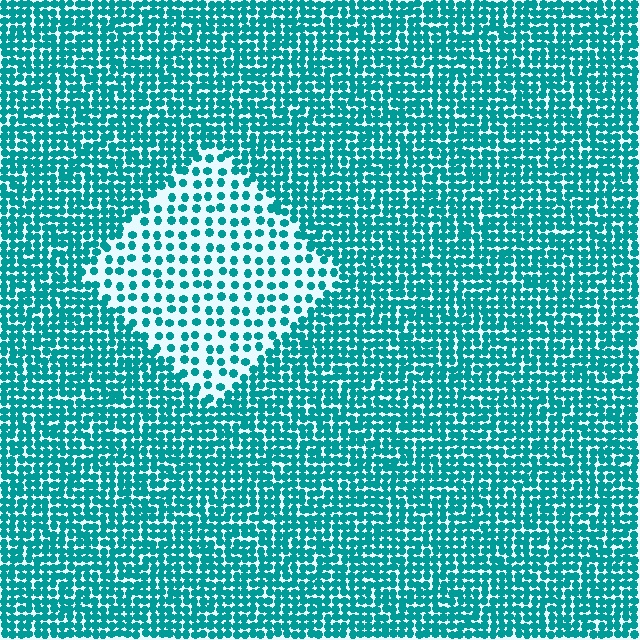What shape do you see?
I see a diamond.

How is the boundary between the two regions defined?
The boundary is defined by a change in element density (approximately 2.3x ratio). All elements are the same color, size, and shape.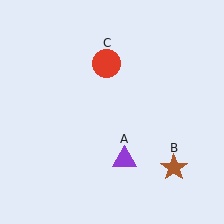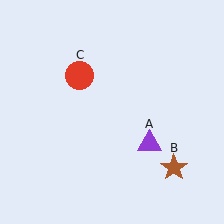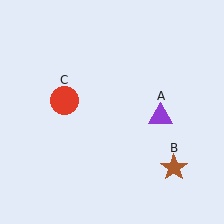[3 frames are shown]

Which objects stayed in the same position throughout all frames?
Brown star (object B) remained stationary.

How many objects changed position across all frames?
2 objects changed position: purple triangle (object A), red circle (object C).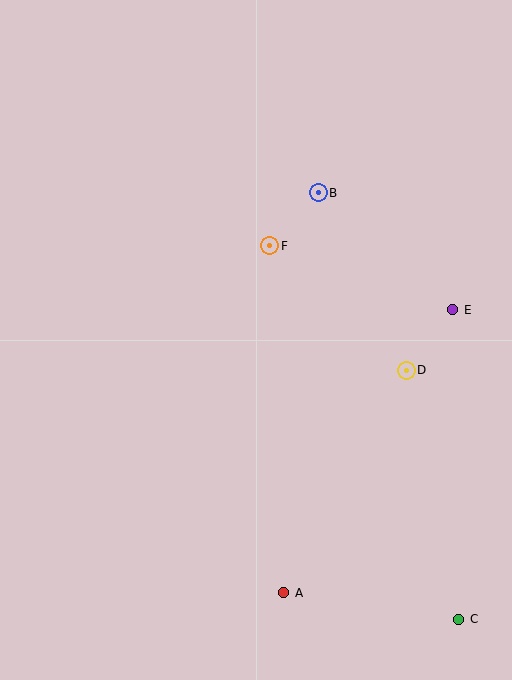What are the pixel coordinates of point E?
Point E is at (453, 310).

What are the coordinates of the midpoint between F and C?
The midpoint between F and C is at (364, 433).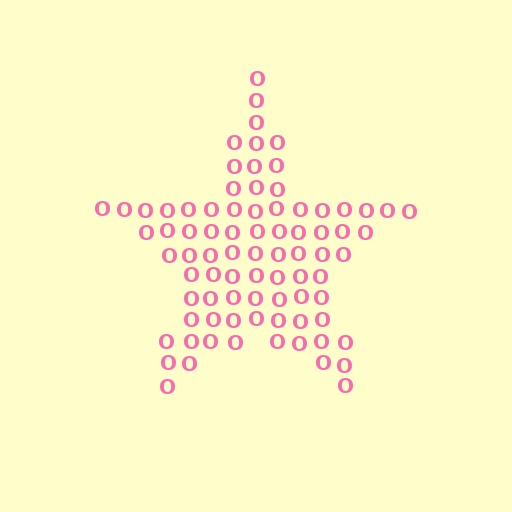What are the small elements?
The small elements are letter O's.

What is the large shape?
The large shape is a star.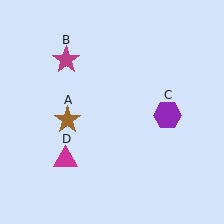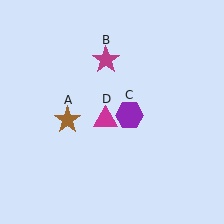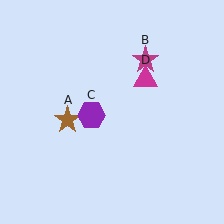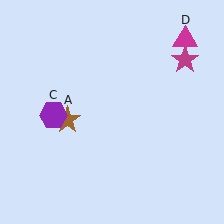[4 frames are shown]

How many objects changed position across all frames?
3 objects changed position: magenta star (object B), purple hexagon (object C), magenta triangle (object D).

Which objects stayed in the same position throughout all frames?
Brown star (object A) remained stationary.